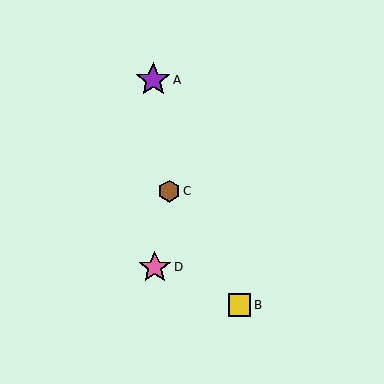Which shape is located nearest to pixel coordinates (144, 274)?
The pink star (labeled D) at (155, 267) is nearest to that location.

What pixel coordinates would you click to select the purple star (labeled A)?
Click at (153, 80) to select the purple star A.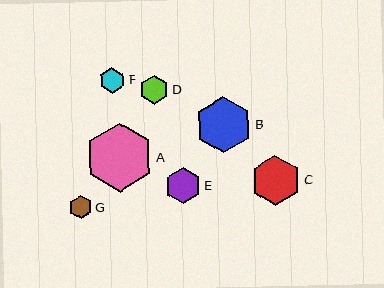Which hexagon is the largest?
Hexagon A is the largest with a size of approximately 69 pixels.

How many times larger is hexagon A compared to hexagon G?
Hexagon A is approximately 3.0 times the size of hexagon G.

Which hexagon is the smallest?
Hexagon G is the smallest with a size of approximately 23 pixels.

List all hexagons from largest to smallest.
From largest to smallest: A, B, C, E, D, F, G.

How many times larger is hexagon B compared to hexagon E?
Hexagon B is approximately 1.6 times the size of hexagon E.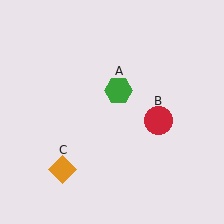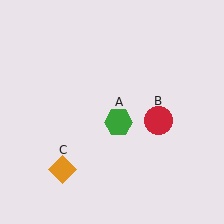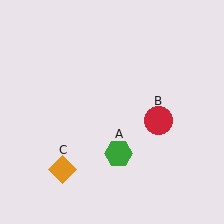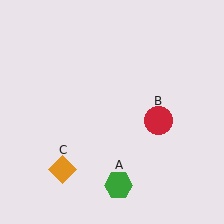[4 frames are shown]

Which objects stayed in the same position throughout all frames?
Red circle (object B) and orange diamond (object C) remained stationary.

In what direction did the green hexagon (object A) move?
The green hexagon (object A) moved down.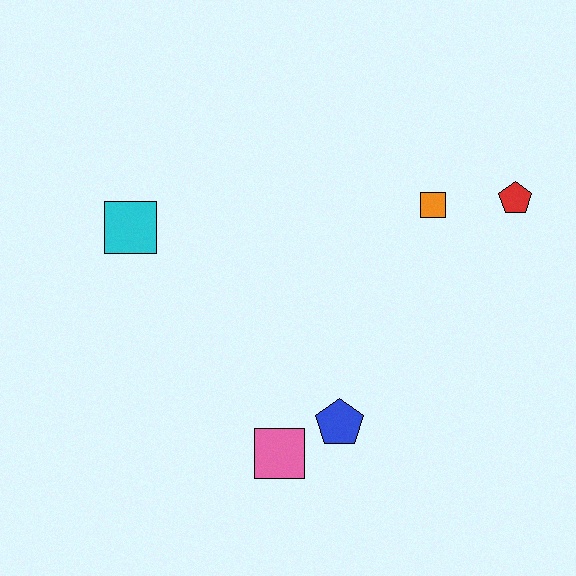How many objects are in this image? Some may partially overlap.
There are 5 objects.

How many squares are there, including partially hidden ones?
There are 3 squares.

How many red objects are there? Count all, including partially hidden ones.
There is 1 red object.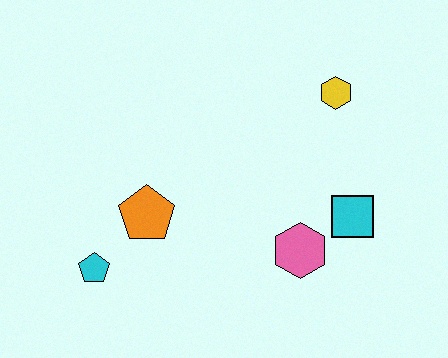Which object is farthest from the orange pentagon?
The yellow hexagon is farthest from the orange pentagon.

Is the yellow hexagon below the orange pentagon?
No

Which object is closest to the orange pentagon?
The cyan pentagon is closest to the orange pentagon.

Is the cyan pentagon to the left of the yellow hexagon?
Yes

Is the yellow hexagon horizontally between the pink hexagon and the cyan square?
Yes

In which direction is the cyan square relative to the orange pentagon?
The cyan square is to the right of the orange pentagon.